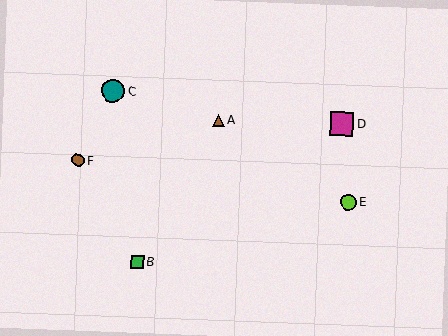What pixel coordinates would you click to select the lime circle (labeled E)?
Click at (348, 202) to select the lime circle E.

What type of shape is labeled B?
Shape B is a green square.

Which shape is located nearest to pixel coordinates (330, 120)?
The magenta square (labeled D) at (342, 124) is nearest to that location.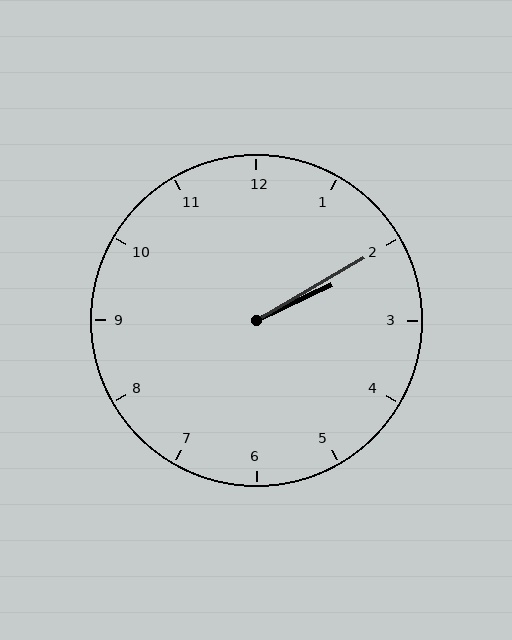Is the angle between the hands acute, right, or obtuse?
It is acute.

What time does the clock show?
2:10.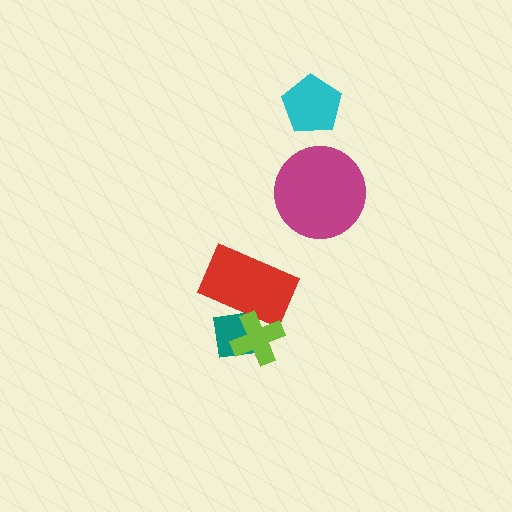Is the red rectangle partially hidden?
Yes, it is partially covered by another shape.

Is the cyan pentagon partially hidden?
No, no other shape covers it.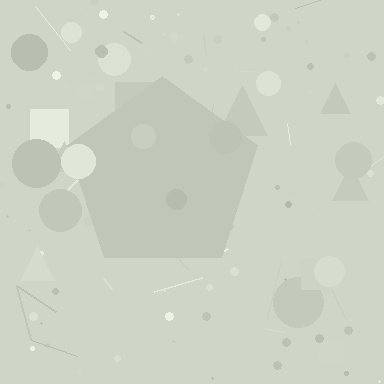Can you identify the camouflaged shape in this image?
The camouflaged shape is a pentagon.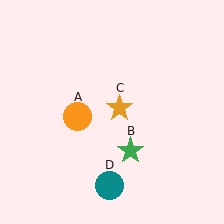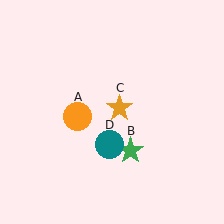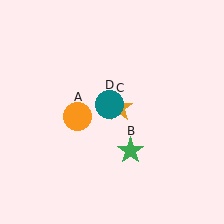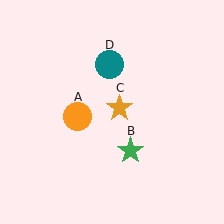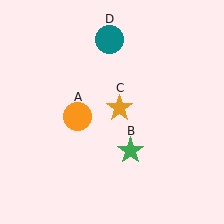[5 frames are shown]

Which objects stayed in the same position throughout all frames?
Orange circle (object A) and green star (object B) and orange star (object C) remained stationary.